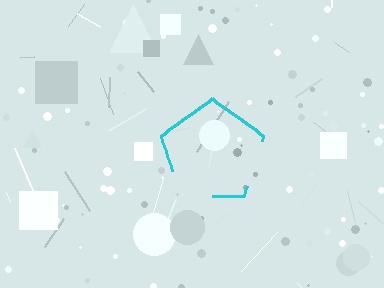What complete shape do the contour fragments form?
The contour fragments form a pentagon.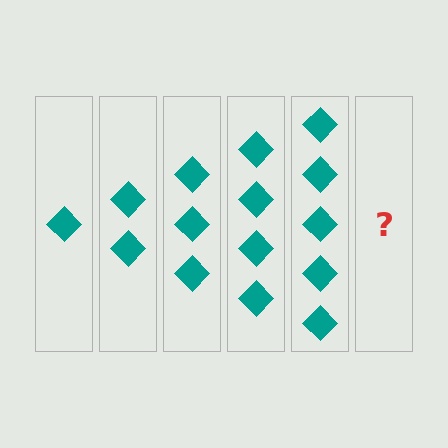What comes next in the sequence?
The next element should be 6 diamonds.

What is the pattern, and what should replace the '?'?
The pattern is that each step adds one more diamond. The '?' should be 6 diamonds.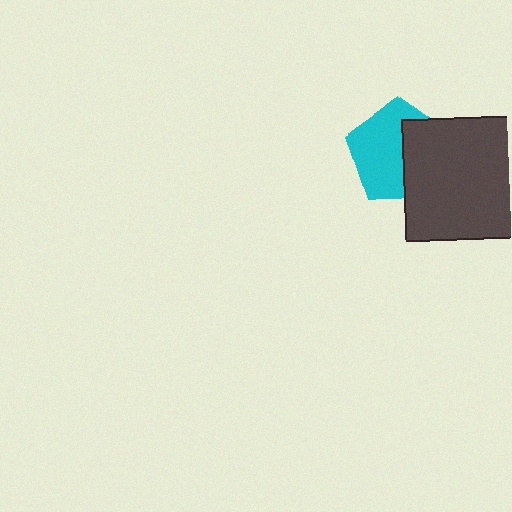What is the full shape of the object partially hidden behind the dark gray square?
The partially hidden object is a cyan pentagon.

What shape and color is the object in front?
The object in front is a dark gray square.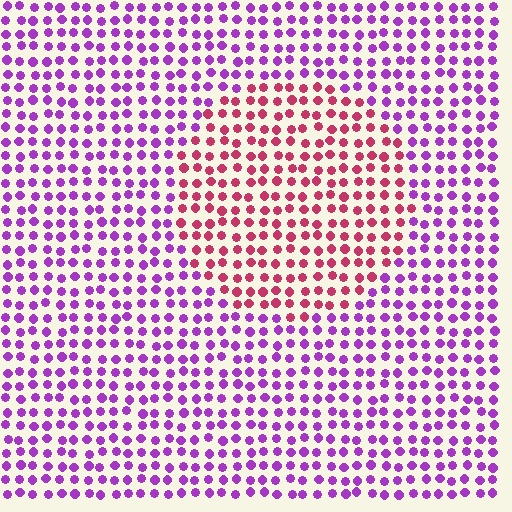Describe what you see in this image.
The image is filled with small purple elements in a uniform arrangement. A circle-shaped region is visible where the elements are tinted to a slightly different hue, forming a subtle color boundary.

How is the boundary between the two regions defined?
The boundary is defined purely by a slight shift in hue (about 52 degrees). Spacing, size, and orientation are identical on both sides.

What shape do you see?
I see a circle.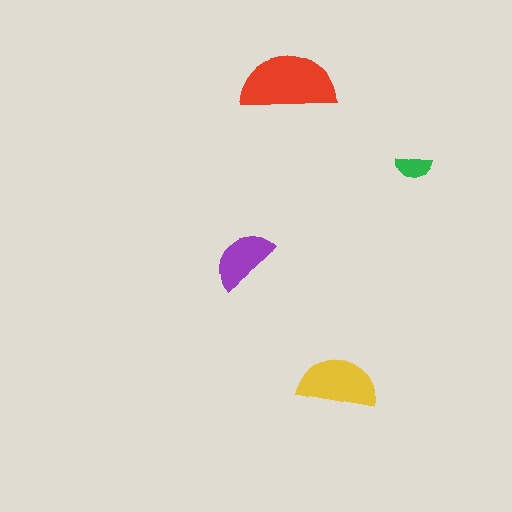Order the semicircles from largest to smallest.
the red one, the yellow one, the purple one, the green one.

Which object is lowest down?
The yellow semicircle is bottommost.